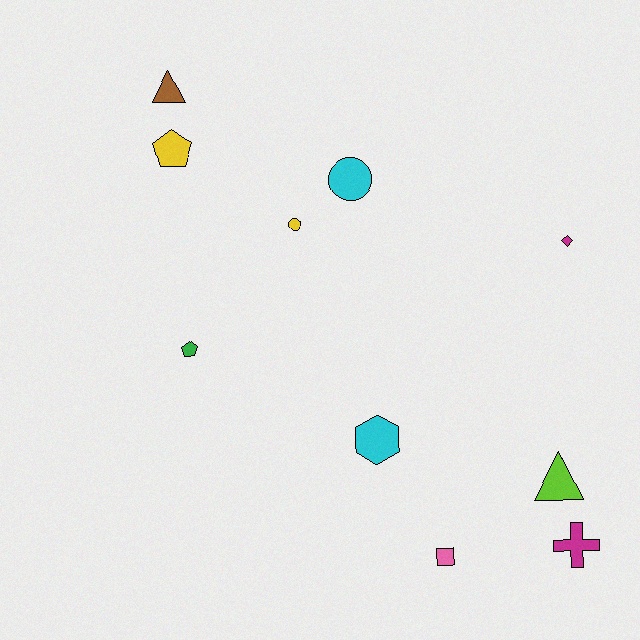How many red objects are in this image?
There are no red objects.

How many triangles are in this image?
There are 2 triangles.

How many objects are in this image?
There are 10 objects.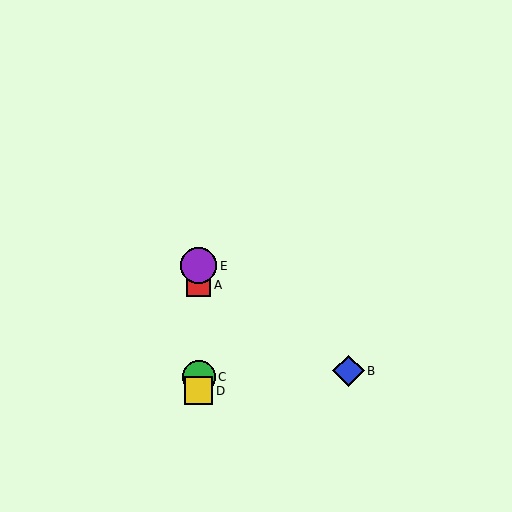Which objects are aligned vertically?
Objects A, C, D, E are aligned vertically.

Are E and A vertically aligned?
Yes, both are at x≈199.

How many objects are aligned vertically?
4 objects (A, C, D, E) are aligned vertically.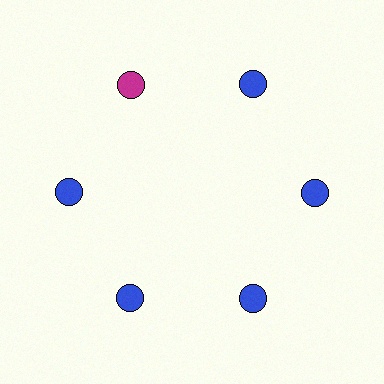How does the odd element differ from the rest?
It has a different color: magenta instead of blue.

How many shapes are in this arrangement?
There are 6 shapes arranged in a ring pattern.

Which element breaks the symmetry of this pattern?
The magenta circle at roughly the 11 o'clock position breaks the symmetry. All other shapes are blue circles.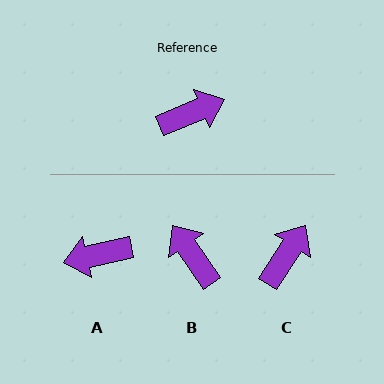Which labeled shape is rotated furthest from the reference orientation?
A, about 170 degrees away.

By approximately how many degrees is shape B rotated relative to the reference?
Approximately 102 degrees counter-clockwise.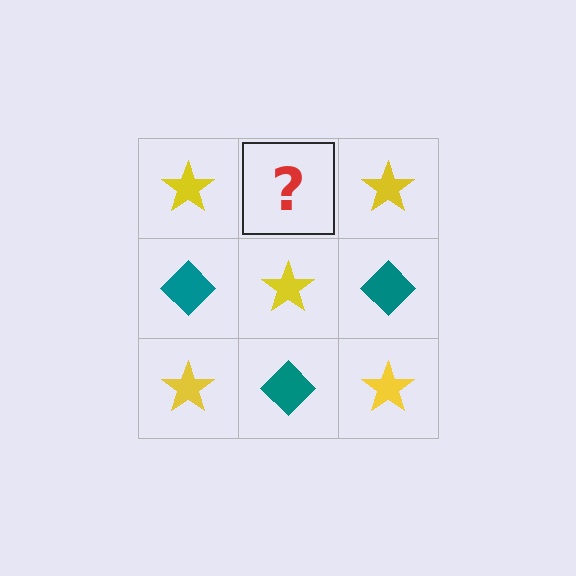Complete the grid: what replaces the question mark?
The question mark should be replaced with a teal diamond.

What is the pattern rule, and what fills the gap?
The rule is that it alternates yellow star and teal diamond in a checkerboard pattern. The gap should be filled with a teal diamond.